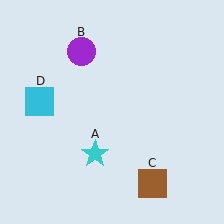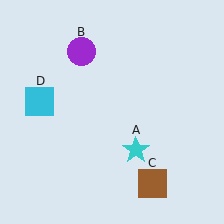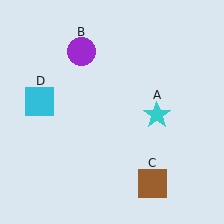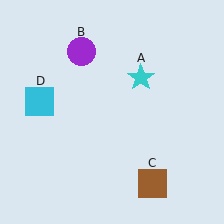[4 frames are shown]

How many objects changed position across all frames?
1 object changed position: cyan star (object A).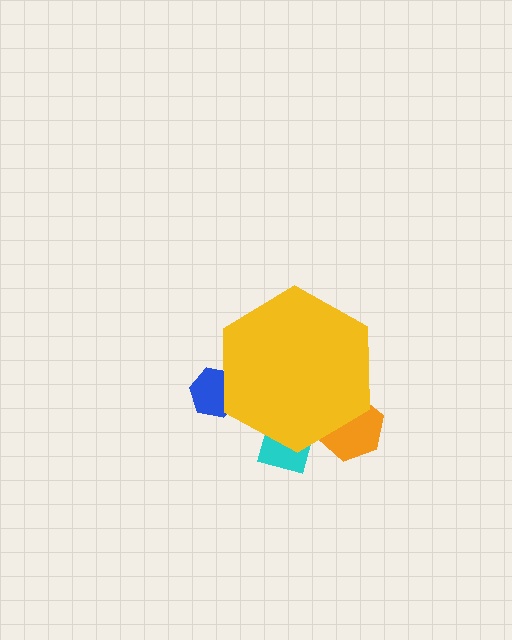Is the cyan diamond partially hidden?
Yes, the cyan diamond is partially hidden behind the yellow hexagon.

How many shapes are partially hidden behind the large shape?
3 shapes are partially hidden.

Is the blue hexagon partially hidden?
Yes, the blue hexagon is partially hidden behind the yellow hexagon.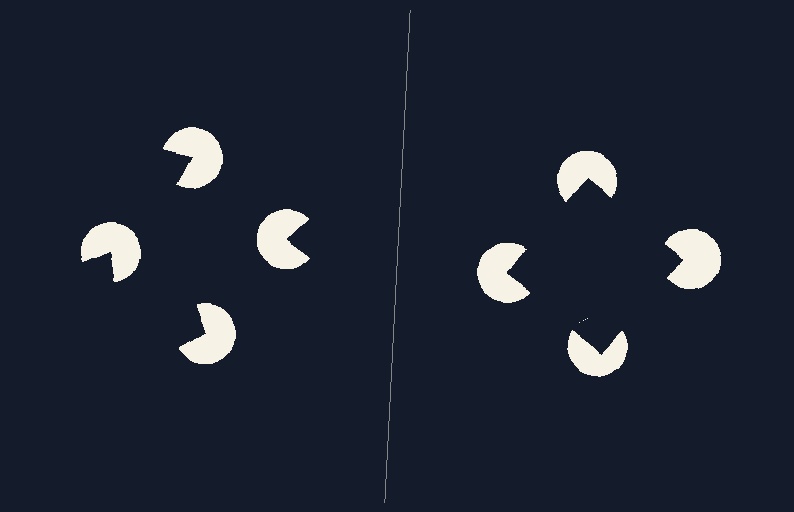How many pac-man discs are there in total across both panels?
8 — 4 on each side.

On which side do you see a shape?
An illusory square appears on the right side. On the left side the wedge cuts are rotated, so no coherent shape forms.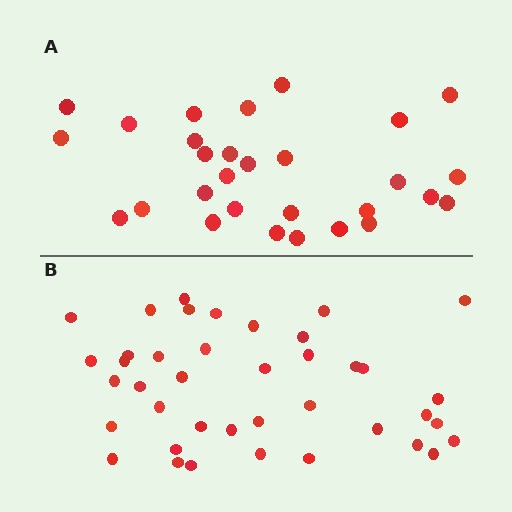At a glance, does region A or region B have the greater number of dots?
Region B (the bottom region) has more dots.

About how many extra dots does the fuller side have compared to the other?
Region B has roughly 12 or so more dots than region A.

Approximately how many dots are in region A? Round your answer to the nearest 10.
About 30 dots. (The exact count is 29, which rounds to 30.)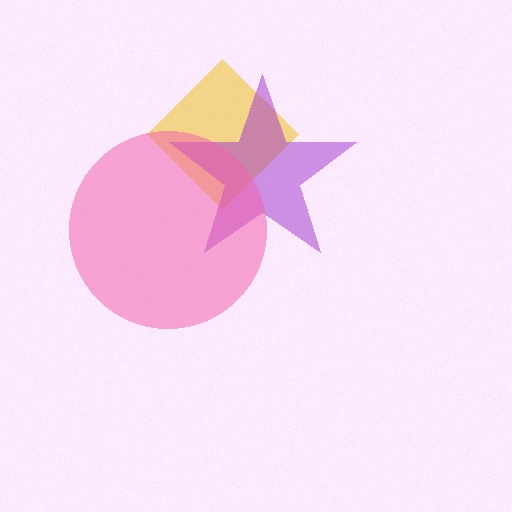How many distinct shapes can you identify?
There are 3 distinct shapes: a yellow diamond, a purple star, a pink circle.